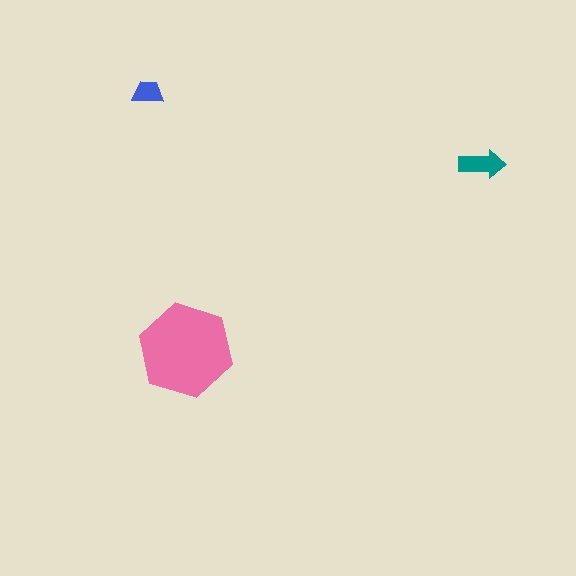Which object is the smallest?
The blue trapezoid.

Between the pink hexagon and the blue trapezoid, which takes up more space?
The pink hexagon.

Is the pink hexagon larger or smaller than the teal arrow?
Larger.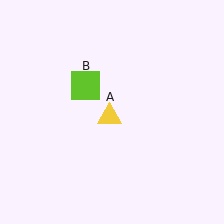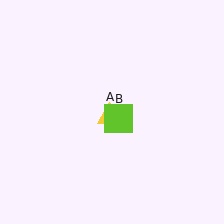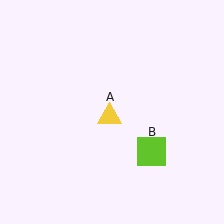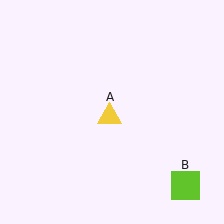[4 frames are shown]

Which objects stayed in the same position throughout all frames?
Yellow triangle (object A) remained stationary.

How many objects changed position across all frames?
1 object changed position: lime square (object B).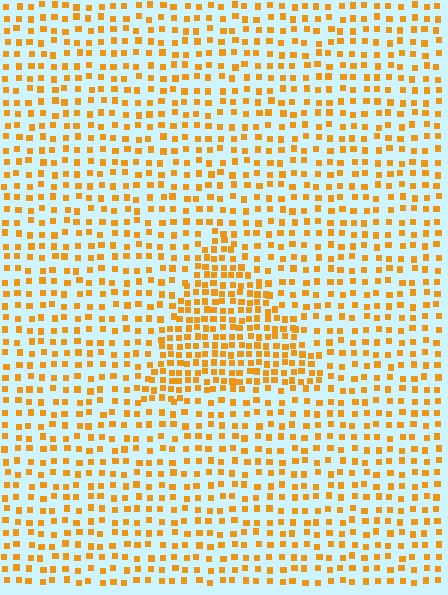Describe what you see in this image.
The image contains small orange elements arranged at two different densities. A triangle-shaped region is visible where the elements are more densely packed than the surrounding area.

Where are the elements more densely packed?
The elements are more densely packed inside the triangle boundary.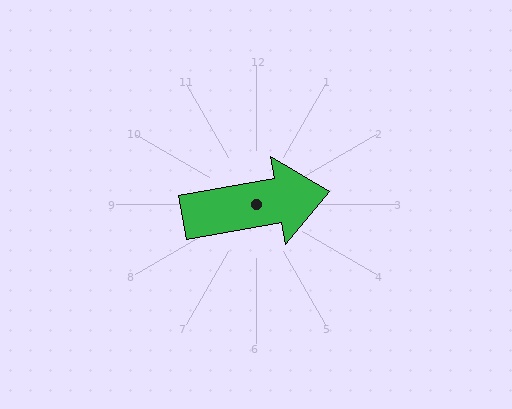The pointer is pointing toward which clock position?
Roughly 3 o'clock.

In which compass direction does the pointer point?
East.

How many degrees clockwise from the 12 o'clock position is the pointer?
Approximately 80 degrees.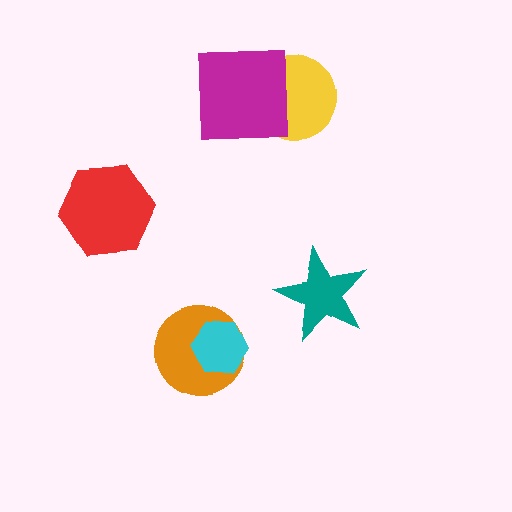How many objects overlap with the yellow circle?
1 object overlaps with the yellow circle.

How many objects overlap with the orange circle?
1 object overlaps with the orange circle.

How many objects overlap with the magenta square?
1 object overlaps with the magenta square.